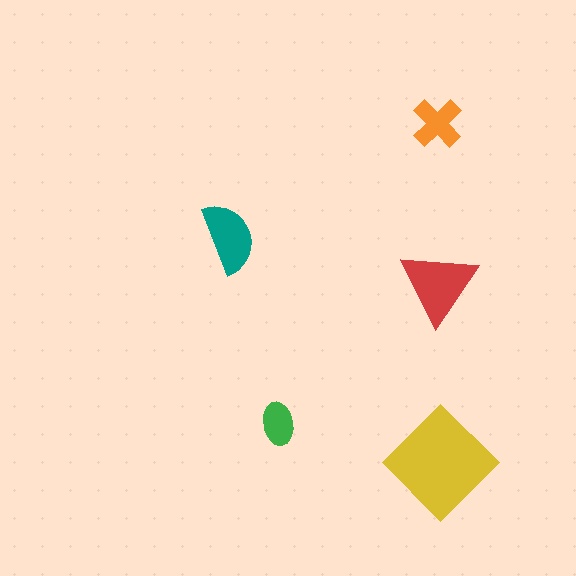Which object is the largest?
The yellow diamond.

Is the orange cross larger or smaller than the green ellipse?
Larger.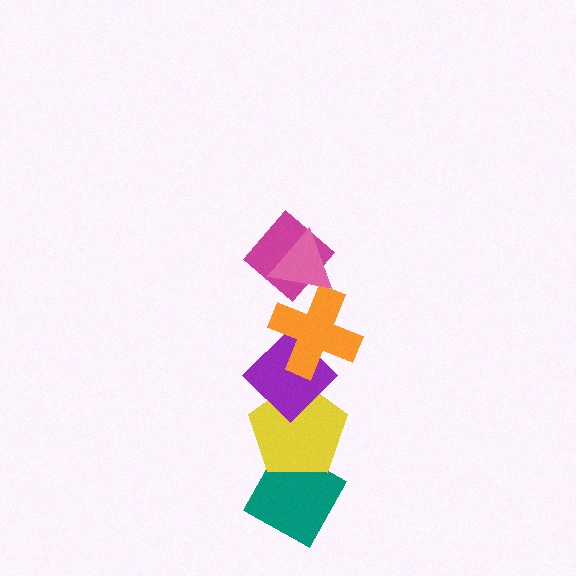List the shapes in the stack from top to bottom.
From top to bottom: the pink triangle, the magenta diamond, the orange cross, the purple diamond, the yellow pentagon, the teal diamond.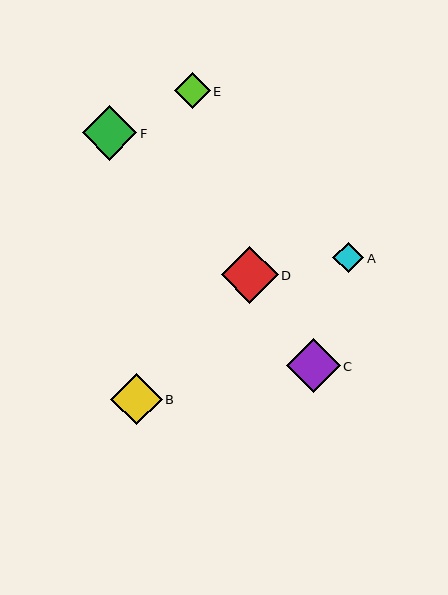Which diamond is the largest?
Diamond D is the largest with a size of approximately 57 pixels.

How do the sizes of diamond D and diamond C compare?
Diamond D and diamond C are approximately the same size.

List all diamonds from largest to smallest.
From largest to smallest: D, F, C, B, E, A.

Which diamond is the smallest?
Diamond A is the smallest with a size of approximately 31 pixels.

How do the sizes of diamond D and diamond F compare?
Diamond D and diamond F are approximately the same size.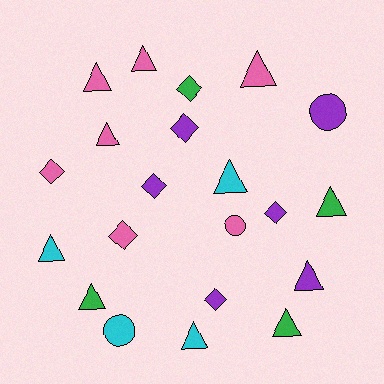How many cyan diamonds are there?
There are no cyan diamonds.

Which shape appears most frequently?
Triangle, with 11 objects.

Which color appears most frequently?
Pink, with 7 objects.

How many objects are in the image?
There are 21 objects.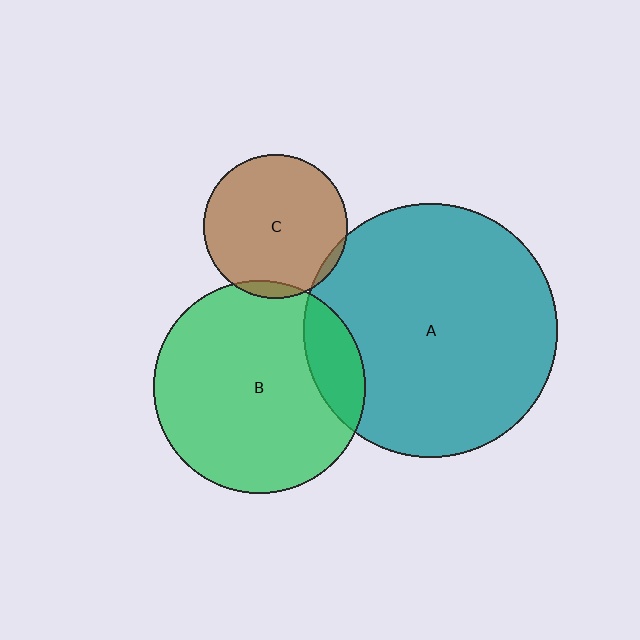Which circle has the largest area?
Circle A (teal).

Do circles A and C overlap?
Yes.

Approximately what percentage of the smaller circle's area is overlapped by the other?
Approximately 5%.